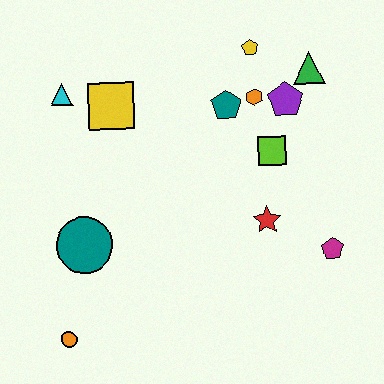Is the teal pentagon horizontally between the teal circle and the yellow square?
No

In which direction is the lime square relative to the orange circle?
The lime square is to the right of the orange circle.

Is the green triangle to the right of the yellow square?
Yes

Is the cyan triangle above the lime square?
Yes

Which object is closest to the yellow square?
The cyan triangle is closest to the yellow square.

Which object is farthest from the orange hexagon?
The orange circle is farthest from the orange hexagon.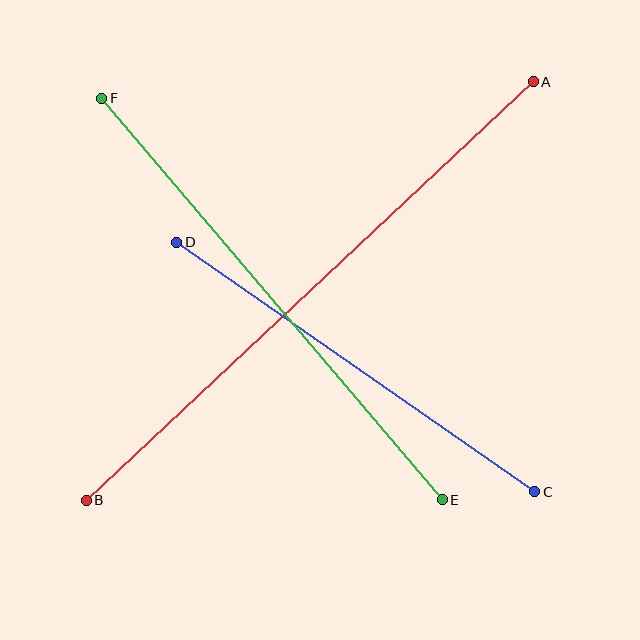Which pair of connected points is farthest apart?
Points A and B are farthest apart.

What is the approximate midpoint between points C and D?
The midpoint is at approximately (356, 367) pixels.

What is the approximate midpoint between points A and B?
The midpoint is at approximately (310, 291) pixels.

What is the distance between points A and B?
The distance is approximately 612 pixels.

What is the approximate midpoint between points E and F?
The midpoint is at approximately (272, 299) pixels.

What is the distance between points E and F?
The distance is approximately 527 pixels.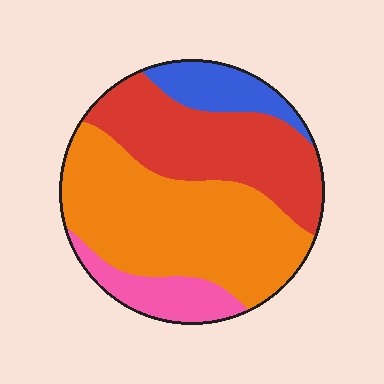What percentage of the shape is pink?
Pink covers around 10% of the shape.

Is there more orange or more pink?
Orange.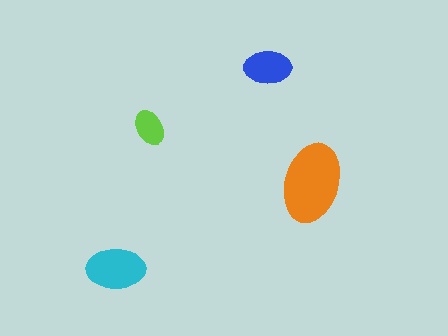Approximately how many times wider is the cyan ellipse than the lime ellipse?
About 1.5 times wider.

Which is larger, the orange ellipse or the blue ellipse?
The orange one.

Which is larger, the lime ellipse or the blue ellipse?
The blue one.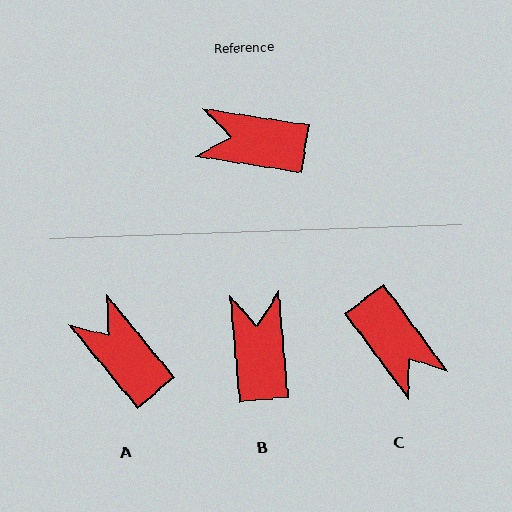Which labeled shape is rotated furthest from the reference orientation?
C, about 135 degrees away.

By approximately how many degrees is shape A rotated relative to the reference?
Approximately 42 degrees clockwise.